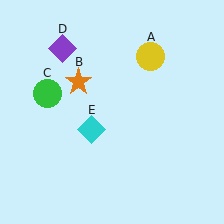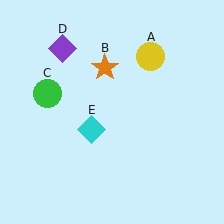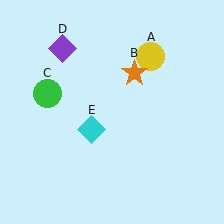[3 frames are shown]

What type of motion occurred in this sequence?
The orange star (object B) rotated clockwise around the center of the scene.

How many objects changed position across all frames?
1 object changed position: orange star (object B).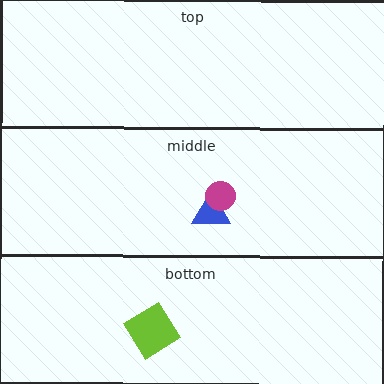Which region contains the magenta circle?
The middle region.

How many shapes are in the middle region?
2.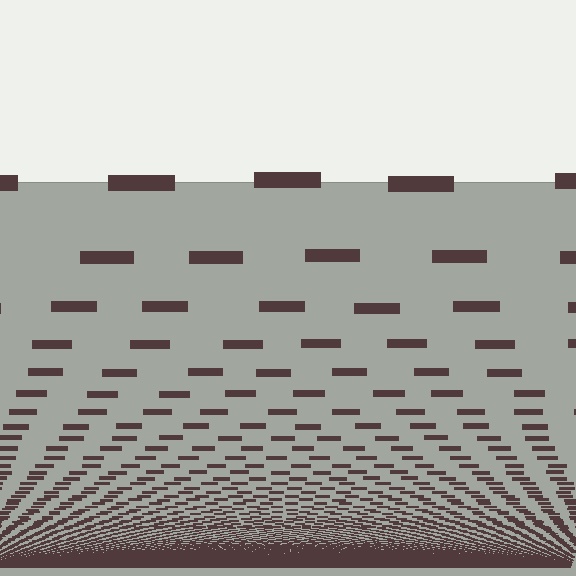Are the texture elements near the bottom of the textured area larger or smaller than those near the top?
Smaller. The gradient is inverted — elements near the bottom are smaller and denser.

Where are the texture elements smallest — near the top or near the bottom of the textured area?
Near the bottom.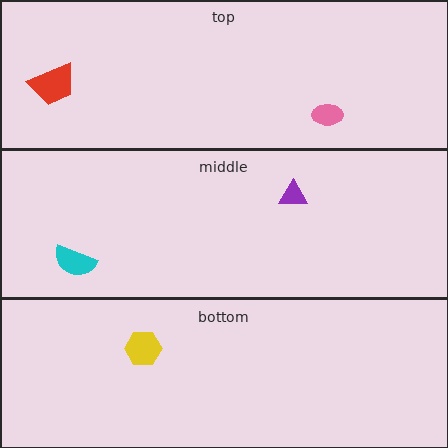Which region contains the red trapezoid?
The top region.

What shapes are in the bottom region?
The yellow hexagon.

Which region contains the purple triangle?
The middle region.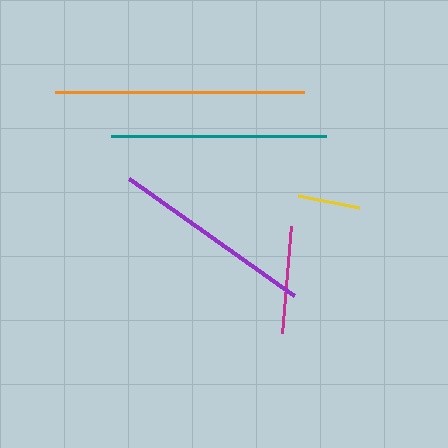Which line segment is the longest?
The orange line is the longest at approximately 249 pixels.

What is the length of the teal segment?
The teal segment is approximately 215 pixels long.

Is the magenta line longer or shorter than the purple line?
The purple line is longer than the magenta line.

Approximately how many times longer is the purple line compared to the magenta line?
The purple line is approximately 1.9 times the length of the magenta line.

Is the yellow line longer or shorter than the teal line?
The teal line is longer than the yellow line.